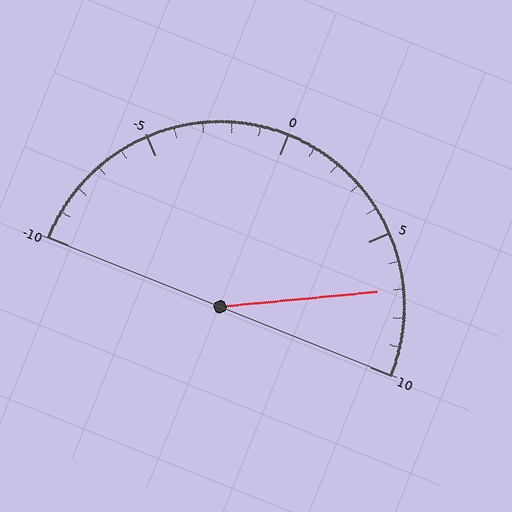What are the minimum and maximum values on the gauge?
The gauge ranges from -10 to 10.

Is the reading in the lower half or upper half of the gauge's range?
The reading is in the upper half of the range (-10 to 10).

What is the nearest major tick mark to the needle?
The nearest major tick mark is 5.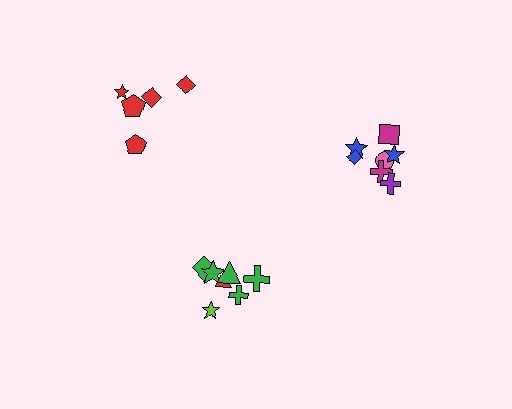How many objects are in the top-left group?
There are 5 objects.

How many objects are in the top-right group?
There are 7 objects.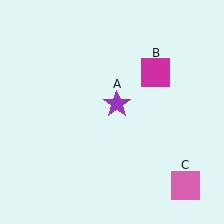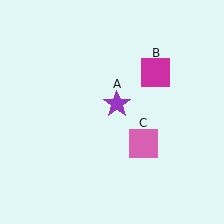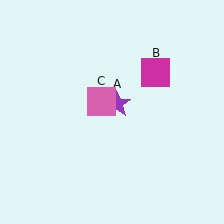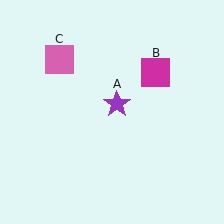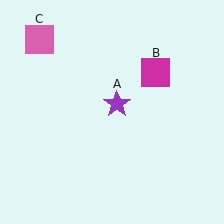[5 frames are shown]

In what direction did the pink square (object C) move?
The pink square (object C) moved up and to the left.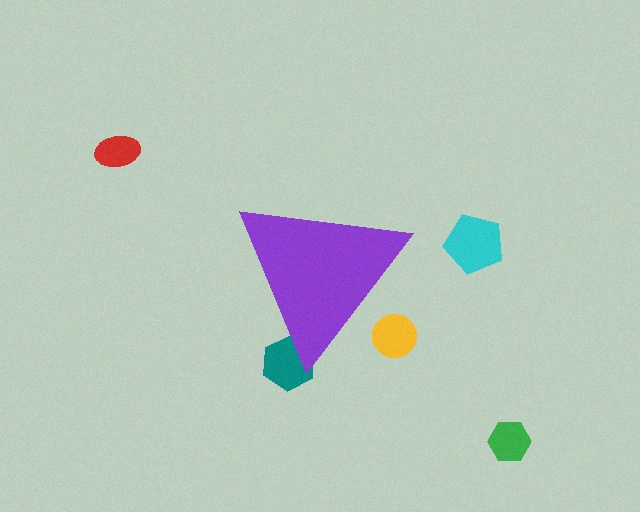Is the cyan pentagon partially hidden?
No, the cyan pentagon is fully visible.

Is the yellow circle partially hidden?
Yes, the yellow circle is partially hidden behind the purple triangle.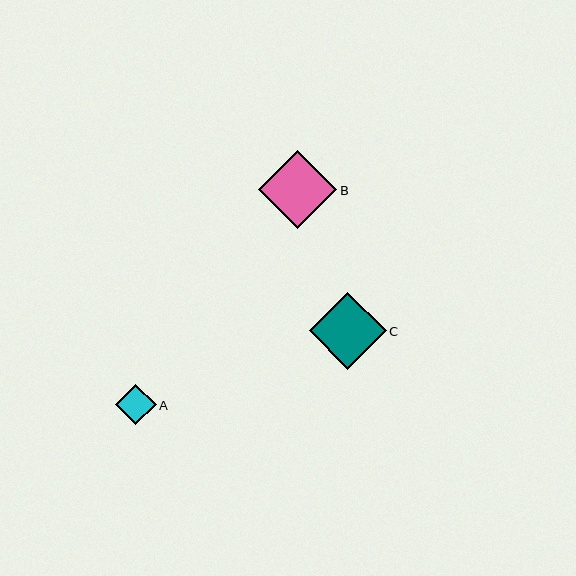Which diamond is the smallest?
Diamond A is the smallest with a size of approximately 41 pixels.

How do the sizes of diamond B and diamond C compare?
Diamond B and diamond C are approximately the same size.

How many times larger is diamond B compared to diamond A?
Diamond B is approximately 1.9 times the size of diamond A.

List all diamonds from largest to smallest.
From largest to smallest: B, C, A.